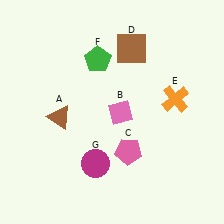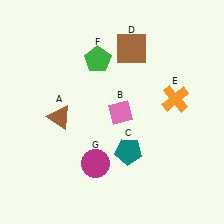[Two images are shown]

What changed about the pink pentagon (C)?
In Image 1, C is pink. In Image 2, it changed to teal.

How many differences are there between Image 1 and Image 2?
There is 1 difference between the two images.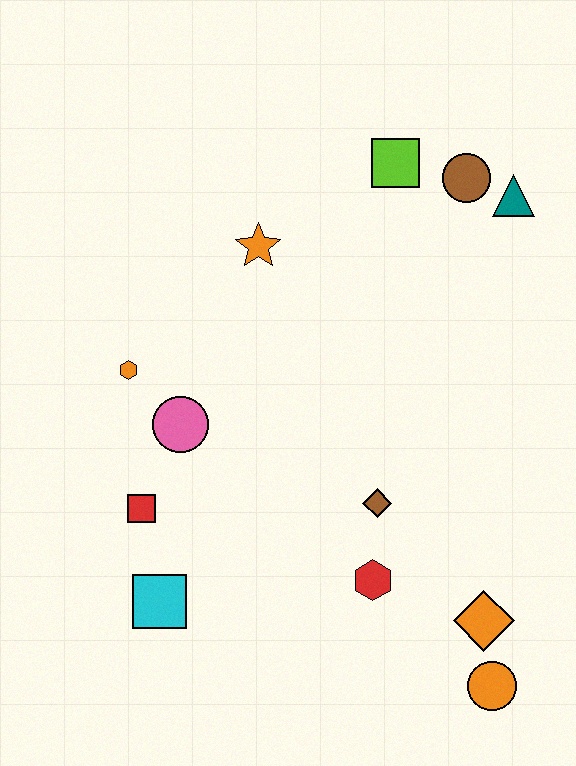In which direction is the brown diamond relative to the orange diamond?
The brown diamond is above the orange diamond.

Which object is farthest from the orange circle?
The lime square is farthest from the orange circle.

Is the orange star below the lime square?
Yes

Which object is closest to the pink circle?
The orange hexagon is closest to the pink circle.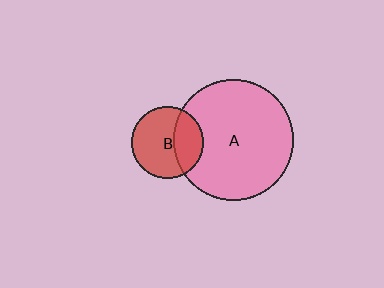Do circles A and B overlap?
Yes.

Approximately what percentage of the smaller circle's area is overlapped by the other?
Approximately 35%.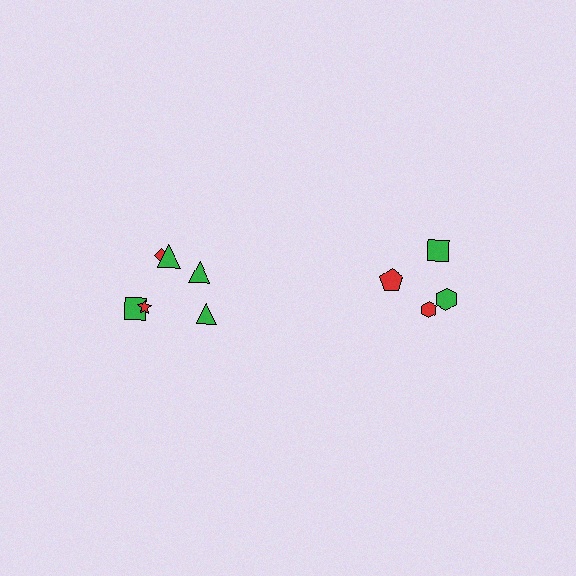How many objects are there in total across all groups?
There are 10 objects.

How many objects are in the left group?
There are 6 objects.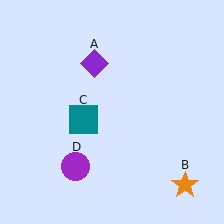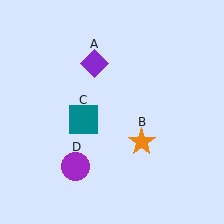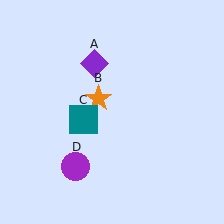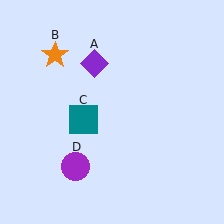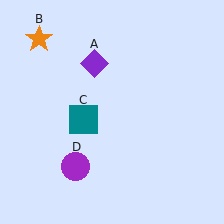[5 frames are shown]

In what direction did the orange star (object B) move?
The orange star (object B) moved up and to the left.